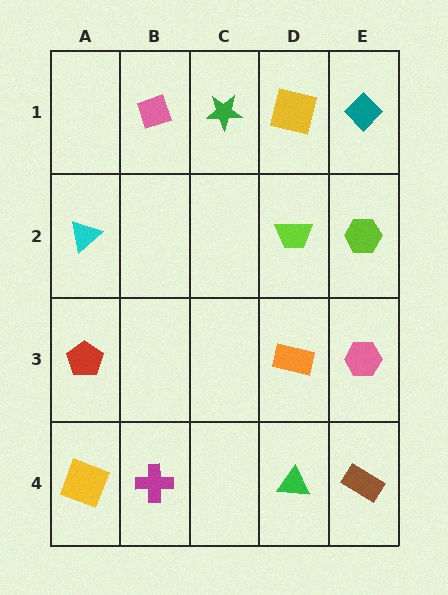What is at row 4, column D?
A green triangle.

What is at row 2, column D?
A lime trapezoid.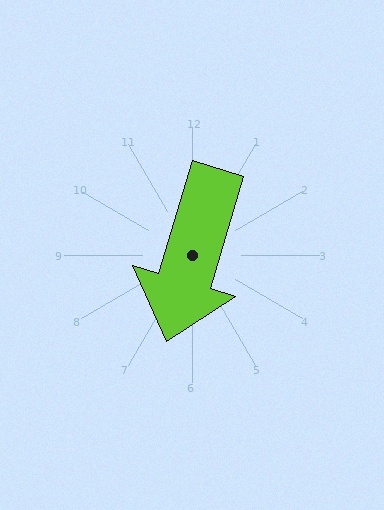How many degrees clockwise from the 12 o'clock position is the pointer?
Approximately 197 degrees.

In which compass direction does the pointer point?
South.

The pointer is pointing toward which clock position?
Roughly 7 o'clock.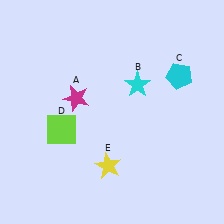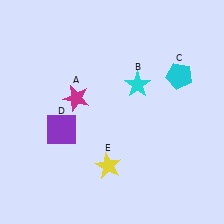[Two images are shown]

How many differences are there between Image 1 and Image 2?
There is 1 difference between the two images.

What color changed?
The square (D) changed from lime in Image 1 to purple in Image 2.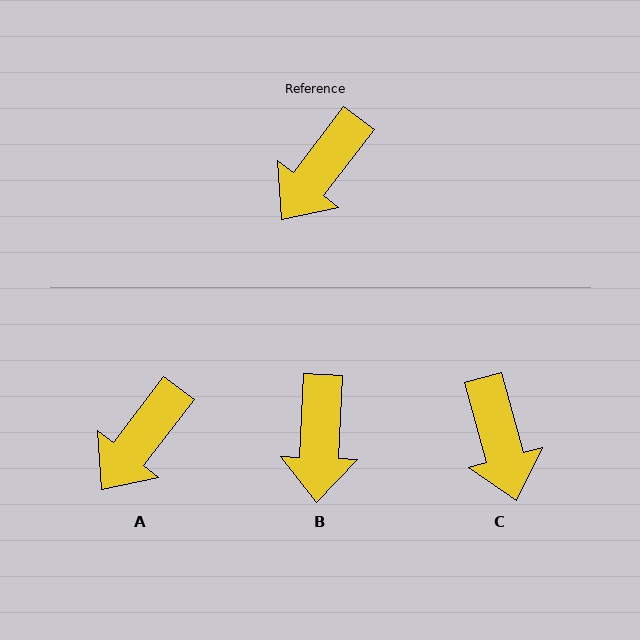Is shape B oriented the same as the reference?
No, it is off by about 35 degrees.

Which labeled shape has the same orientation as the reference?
A.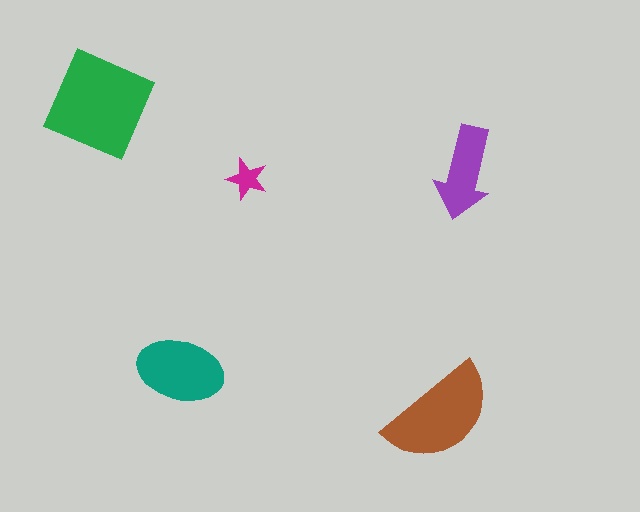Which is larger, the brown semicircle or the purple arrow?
The brown semicircle.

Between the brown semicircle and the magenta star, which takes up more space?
The brown semicircle.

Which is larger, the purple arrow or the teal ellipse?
The teal ellipse.